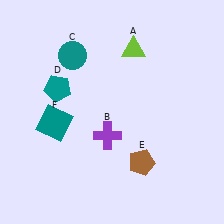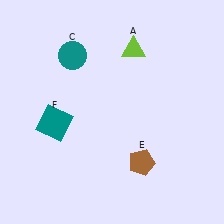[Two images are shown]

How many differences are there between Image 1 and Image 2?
There are 2 differences between the two images.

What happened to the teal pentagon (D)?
The teal pentagon (D) was removed in Image 2. It was in the top-left area of Image 1.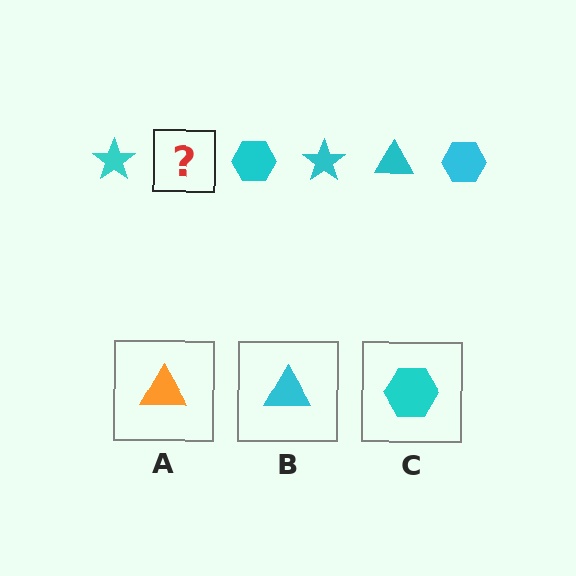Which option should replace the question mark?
Option B.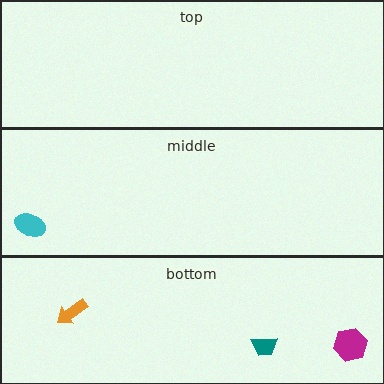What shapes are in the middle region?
The cyan ellipse.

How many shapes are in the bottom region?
3.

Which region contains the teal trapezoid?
The bottom region.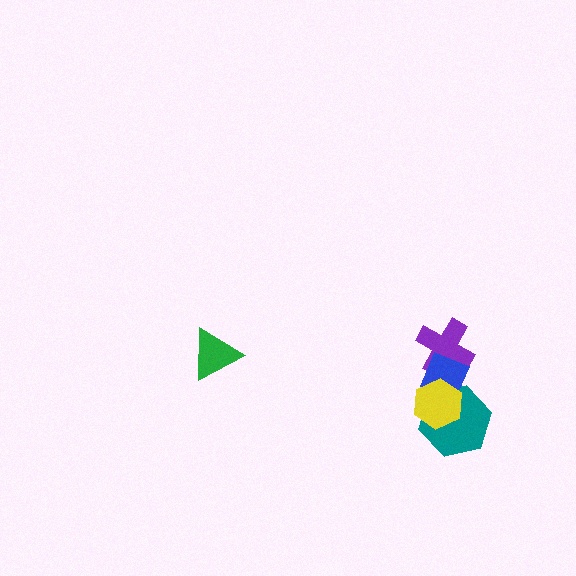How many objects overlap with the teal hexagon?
2 objects overlap with the teal hexagon.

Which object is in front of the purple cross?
The blue diamond is in front of the purple cross.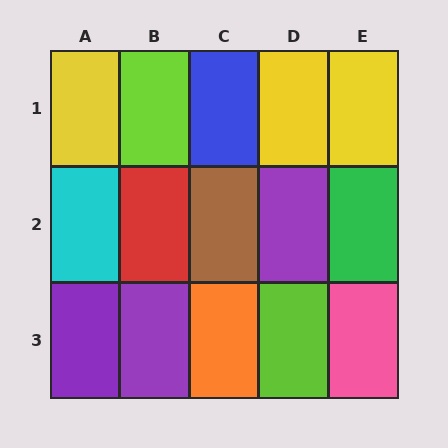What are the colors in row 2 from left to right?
Cyan, red, brown, purple, green.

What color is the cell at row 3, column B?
Purple.